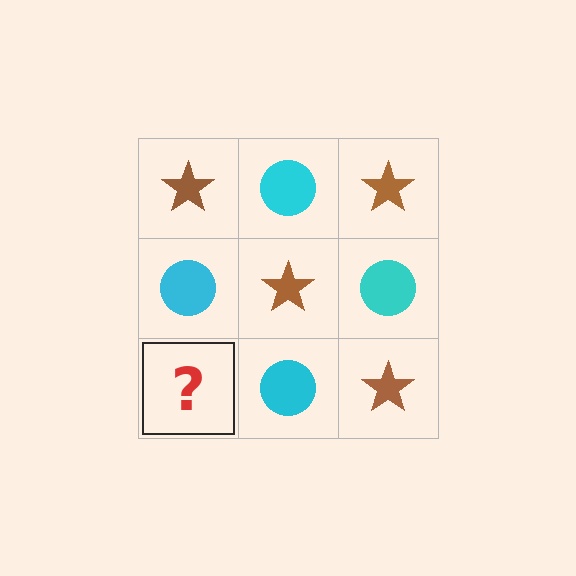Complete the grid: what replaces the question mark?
The question mark should be replaced with a brown star.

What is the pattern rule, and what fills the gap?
The rule is that it alternates brown star and cyan circle in a checkerboard pattern. The gap should be filled with a brown star.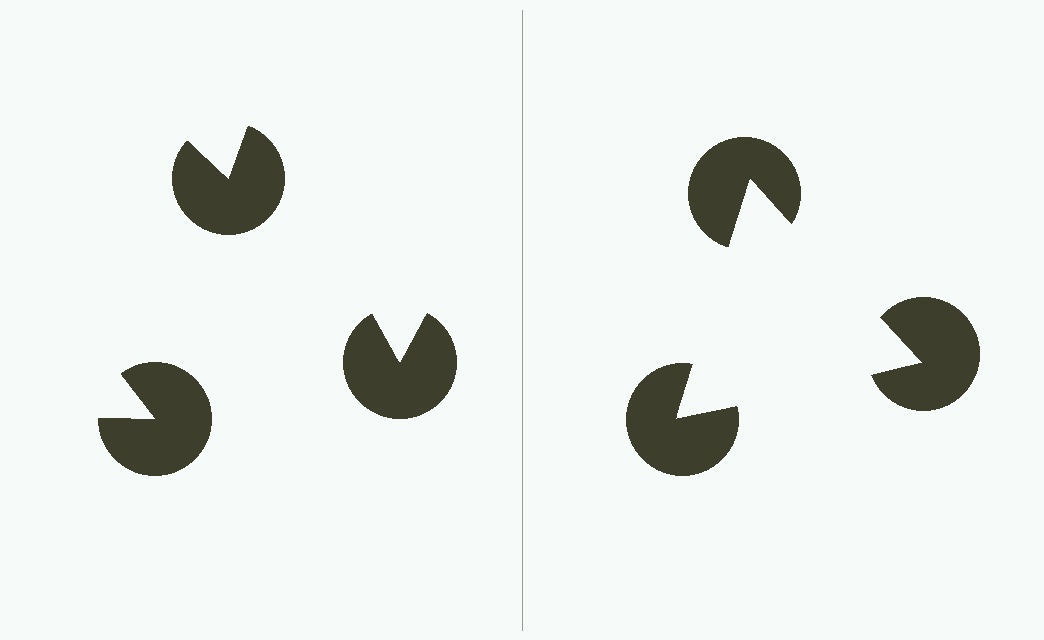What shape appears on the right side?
An illusory triangle.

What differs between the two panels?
The pac-man discs are positioned identically on both sides; only the wedge orientations differ. On the right they align to a triangle; on the left they are misaligned.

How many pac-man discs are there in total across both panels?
6 — 3 on each side.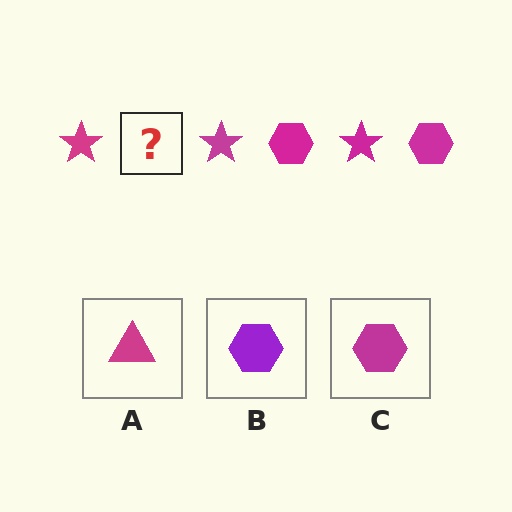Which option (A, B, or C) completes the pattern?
C.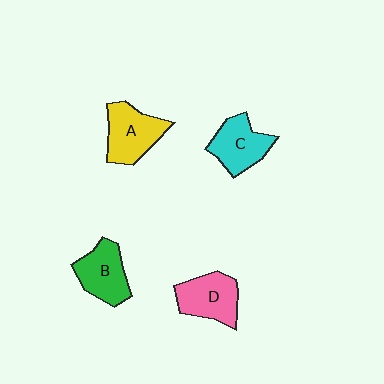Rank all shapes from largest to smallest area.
From largest to smallest: A (yellow), D (pink), C (cyan), B (green).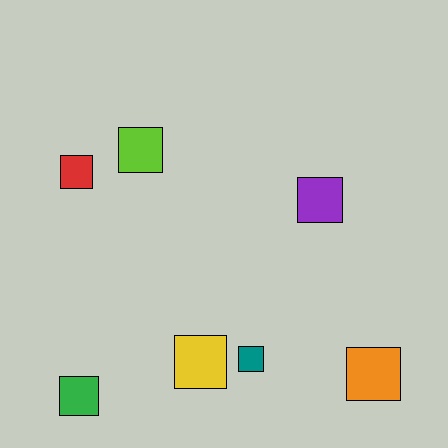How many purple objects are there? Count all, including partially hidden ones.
There is 1 purple object.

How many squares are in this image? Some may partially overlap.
There are 7 squares.